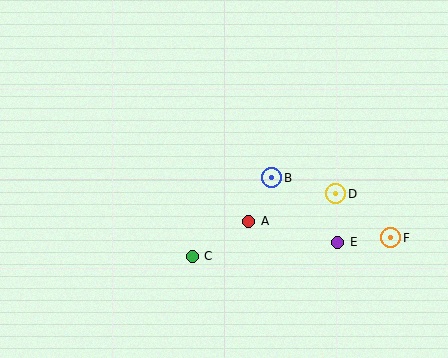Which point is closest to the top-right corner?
Point D is closest to the top-right corner.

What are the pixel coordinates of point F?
Point F is at (391, 238).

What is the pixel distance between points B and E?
The distance between B and E is 92 pixels.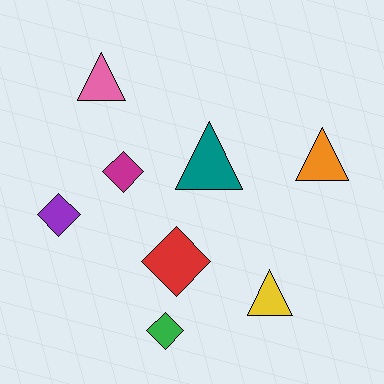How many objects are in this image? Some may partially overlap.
There are 8 objects.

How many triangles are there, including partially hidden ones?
There are 4 triangles.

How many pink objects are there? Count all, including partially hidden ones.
There is 1 pink object.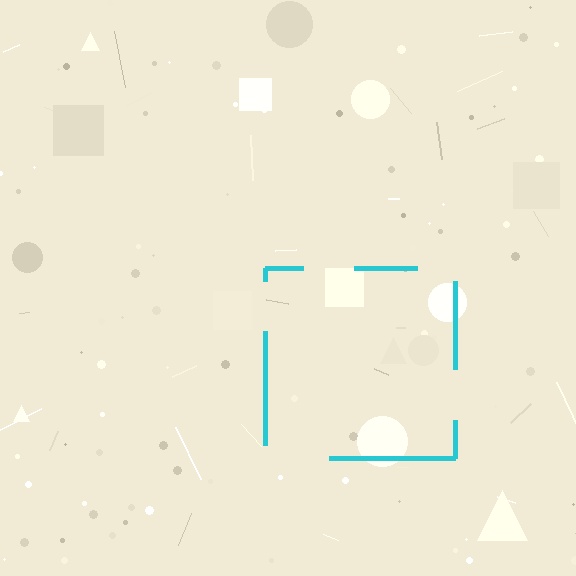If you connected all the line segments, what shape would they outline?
They would outline a square.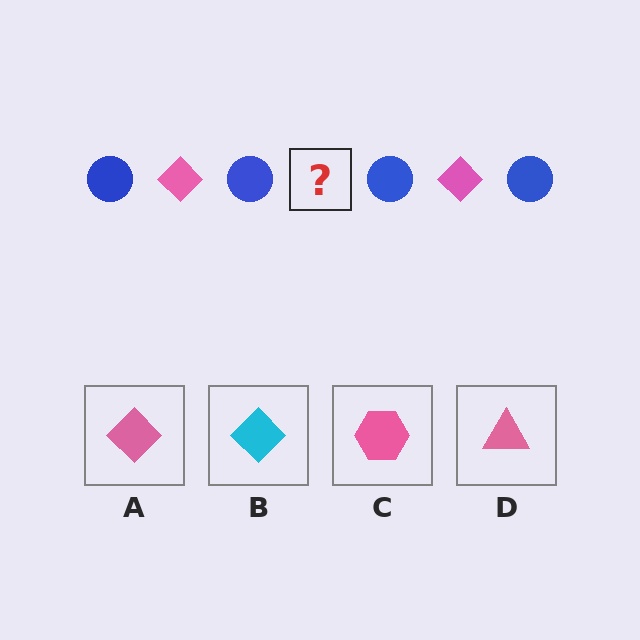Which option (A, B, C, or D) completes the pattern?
A.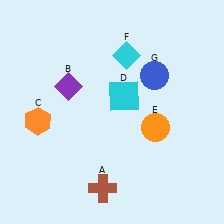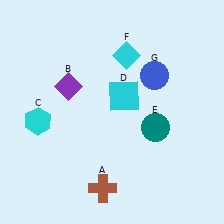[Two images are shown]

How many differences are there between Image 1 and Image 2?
There are 2 differences between the two images.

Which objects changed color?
C changed from orange to cyan. E changed from orange to teal.